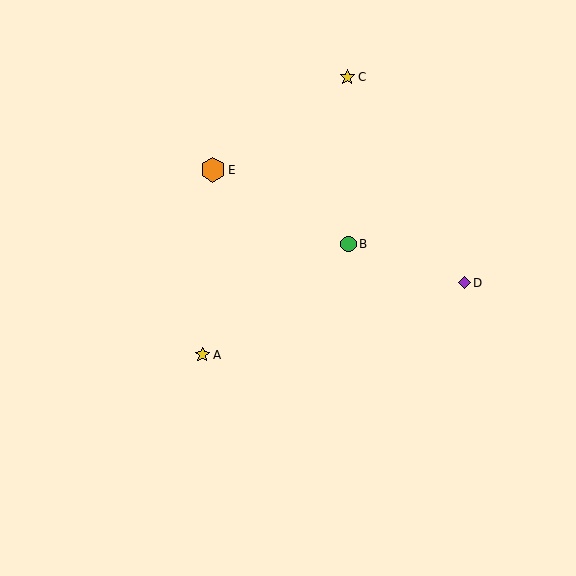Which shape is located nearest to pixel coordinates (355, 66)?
The yellow star (labeled C) at (347, 77) is nearest to that location.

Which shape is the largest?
The orange hexagon (labeled E) is the largest.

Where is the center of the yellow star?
The center of the yellow star is at (347, 77).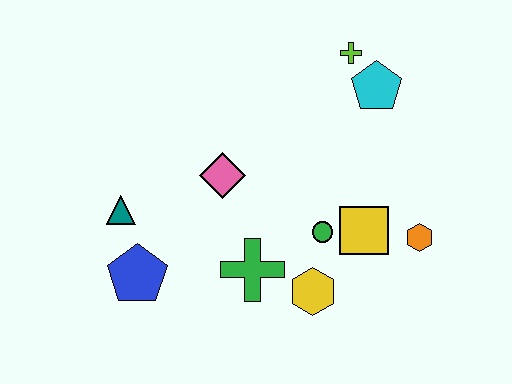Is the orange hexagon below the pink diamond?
Yes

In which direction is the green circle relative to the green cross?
The green circle is to the right of the green cross.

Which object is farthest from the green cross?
The lime cross is farthest from the green cross.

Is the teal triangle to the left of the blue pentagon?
Yes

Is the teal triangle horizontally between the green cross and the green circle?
No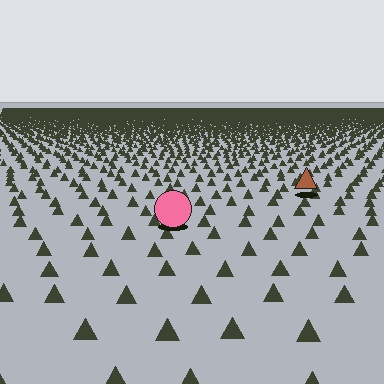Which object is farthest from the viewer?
The brown triangle is farthest from the viewer. It appears smaller and the ground texture around it is denser.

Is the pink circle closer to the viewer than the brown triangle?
Yes. The pink circle is closer — you can tell from the texture gradient: the ground texture is coarser near it.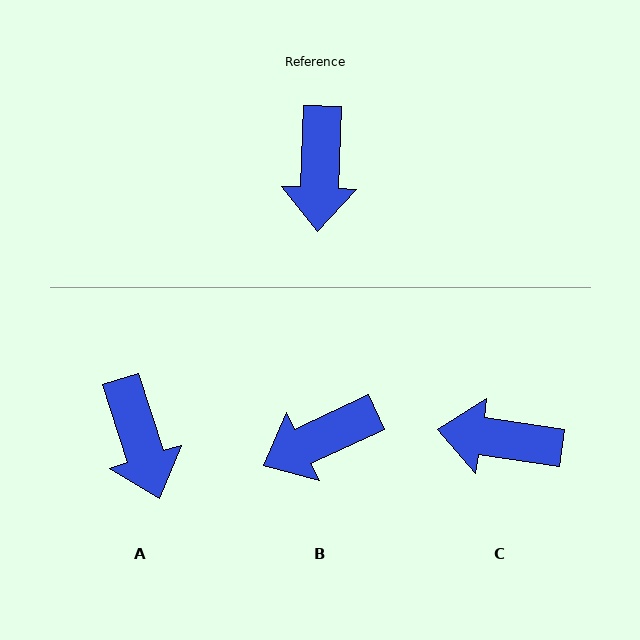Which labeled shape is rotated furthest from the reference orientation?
C, about 96 degrees away.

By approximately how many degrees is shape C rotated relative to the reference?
Approximately 96 degrees clockwise.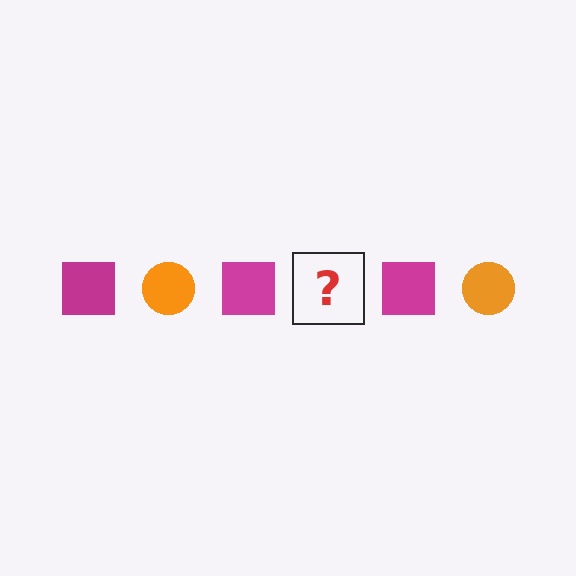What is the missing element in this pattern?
The missing element is an orange circle.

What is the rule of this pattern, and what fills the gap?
The rule is that the pattern alternates between magenta square and orange circle. The gap should be filled with an orange circle.